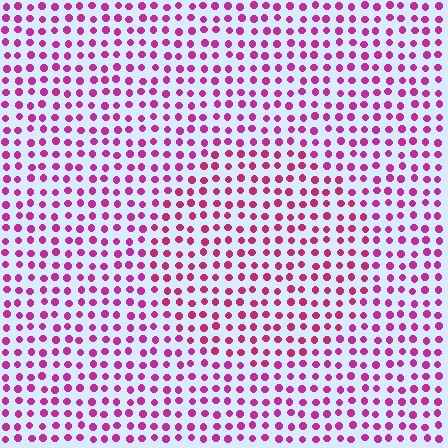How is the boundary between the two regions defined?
The boundary is defined purely by a slight shift in hue (about 19 degrees). Spacing, size, and orientation are identical on both sides.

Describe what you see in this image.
The image is filled with small magenta elements in a uniform arrangement. A circle-shaped region is visible where the elements are tinted to a slightly different hue, forming a subtle color boundary.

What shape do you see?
I see a circle.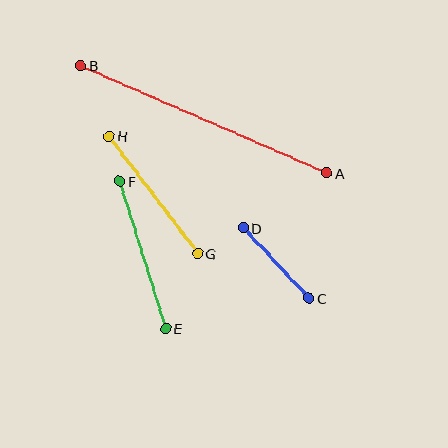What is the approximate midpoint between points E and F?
The midpoint is at approximately (143, 255) pixels.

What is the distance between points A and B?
The distance is approximately 268 pixels.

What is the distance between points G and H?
The distance is approximately 147 pixels.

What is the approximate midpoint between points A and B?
The midpoint is at approximately (204, 119) pixels.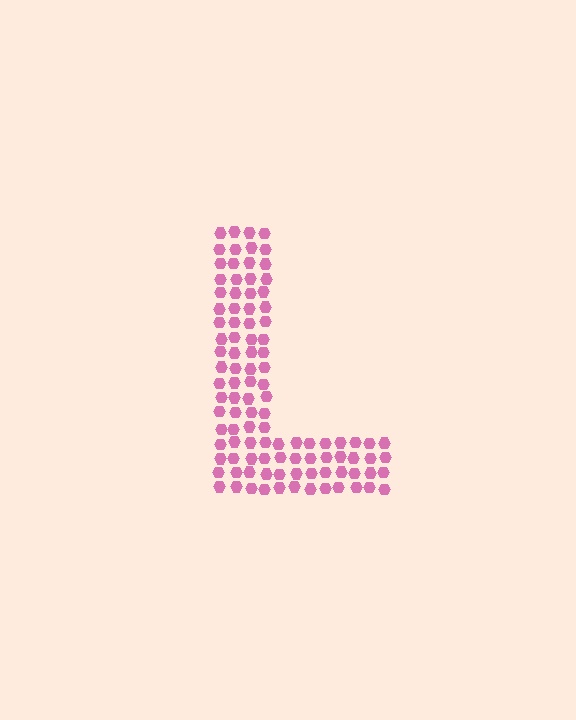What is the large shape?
The large shape is the letter L.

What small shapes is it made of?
It is made of small hexagons.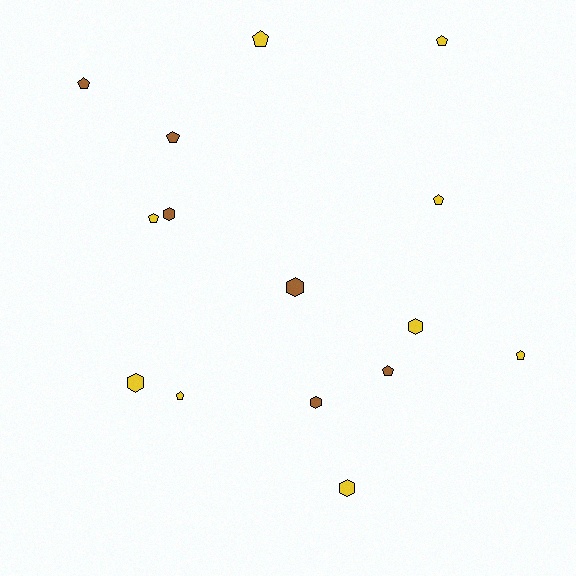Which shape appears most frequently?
Pentagon, with 9 objects.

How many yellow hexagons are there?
There are 3 yellow hexagons.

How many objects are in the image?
There are 15 objects.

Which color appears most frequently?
Yellow, with 9 objects.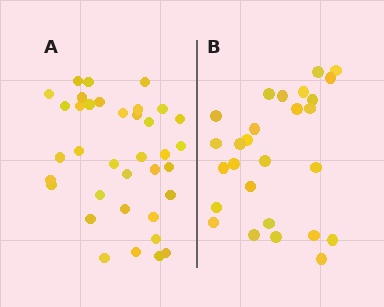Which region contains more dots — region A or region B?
Region A (the left region) has more dots.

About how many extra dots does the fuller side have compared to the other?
Region A has roughly 8 or so more dots than region B.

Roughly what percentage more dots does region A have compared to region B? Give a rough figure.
About 35% more.